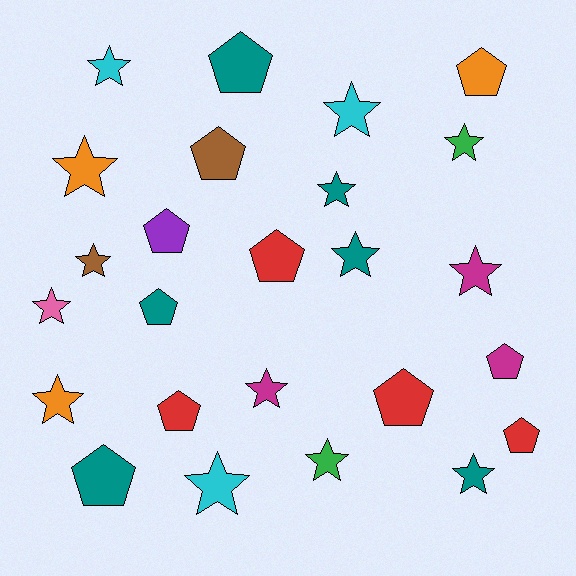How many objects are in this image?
There are 25 objects.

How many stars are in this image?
There are 14 stars.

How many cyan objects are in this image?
There are 3 cyan objects.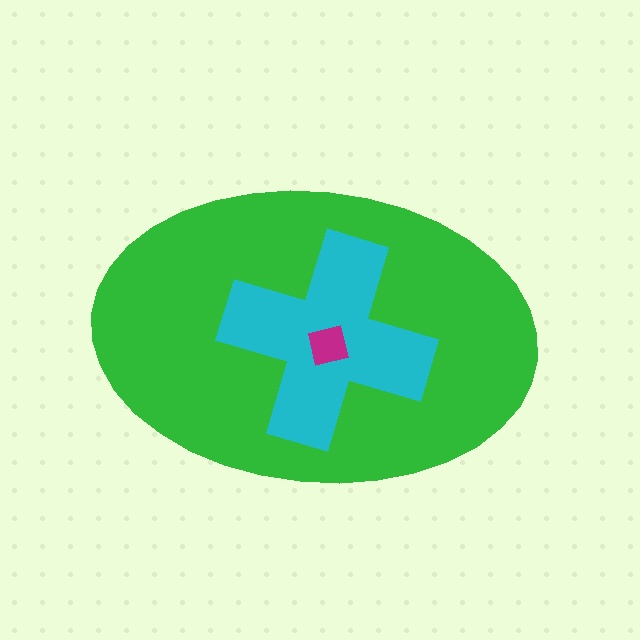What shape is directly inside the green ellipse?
The cyan cross.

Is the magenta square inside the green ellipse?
Yes.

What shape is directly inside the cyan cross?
The magenta square.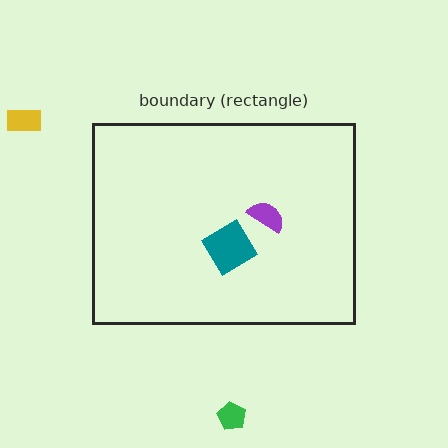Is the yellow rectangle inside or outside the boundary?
Outside.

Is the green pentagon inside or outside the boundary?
Outside.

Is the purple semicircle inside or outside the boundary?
Inside.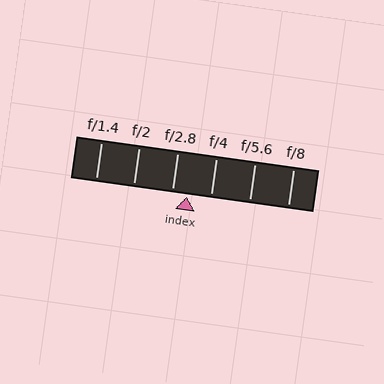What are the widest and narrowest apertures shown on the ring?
The widest aperture shown is f/1.4 and the narrowest is f/8.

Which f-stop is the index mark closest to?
The index mark is closest to f/2.8.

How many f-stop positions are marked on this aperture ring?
There are 6 f-stop positions marked.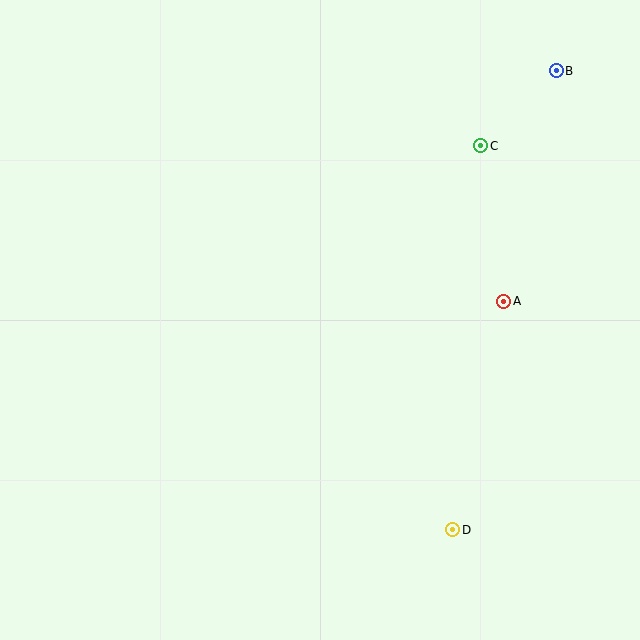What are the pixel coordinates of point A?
Point A is at (504, 301).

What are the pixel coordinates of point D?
Point D is at (453, 530).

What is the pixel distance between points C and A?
The distance between C and A is 157 pixels.